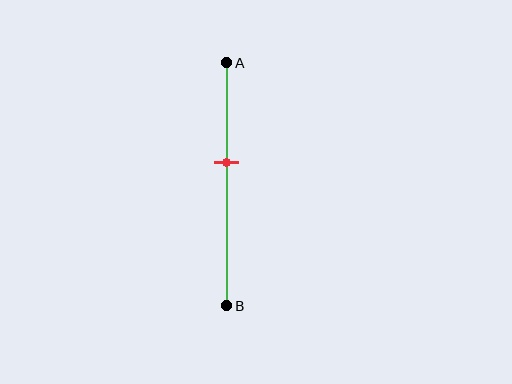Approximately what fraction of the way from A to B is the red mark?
The red mark is approximately 40% of the way from A to B.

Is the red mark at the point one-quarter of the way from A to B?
No, the mark is at about 40% from A, not at the 25% one-quarter point.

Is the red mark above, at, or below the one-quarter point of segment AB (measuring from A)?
The red mark is below the one-quarter point of segment AB.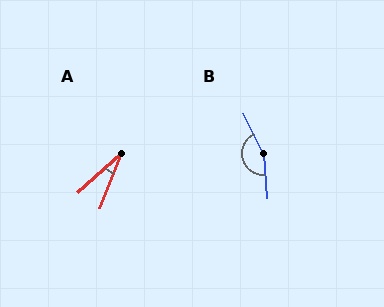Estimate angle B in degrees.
Approximately 159 degrees.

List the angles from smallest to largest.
A (27°), B (159°).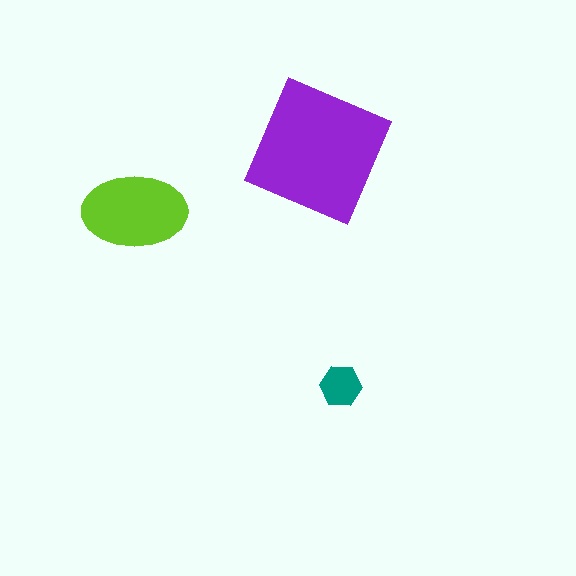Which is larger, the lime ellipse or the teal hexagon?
The lime ellipse.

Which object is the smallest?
The teal hexagon.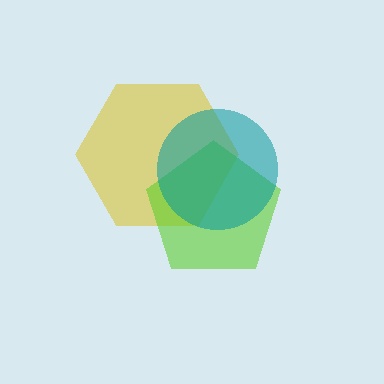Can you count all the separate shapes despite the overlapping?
Yes, there are 3 separate shapes.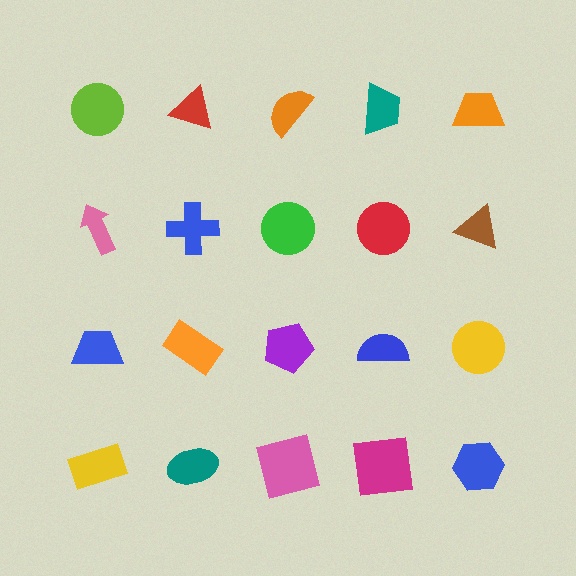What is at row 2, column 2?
A blue cross.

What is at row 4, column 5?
A blue hexagon.